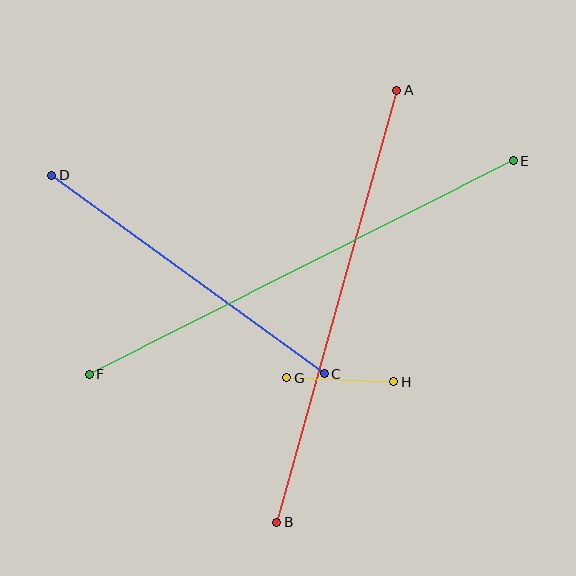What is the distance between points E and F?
The distance is approximately 475 pixels.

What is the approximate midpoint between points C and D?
The midpoint is at approximately (188, 274) pixels.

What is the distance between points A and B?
The distance is approximately 449 pixels.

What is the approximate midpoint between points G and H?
The midpoint is at approximately (340, 380) pixels.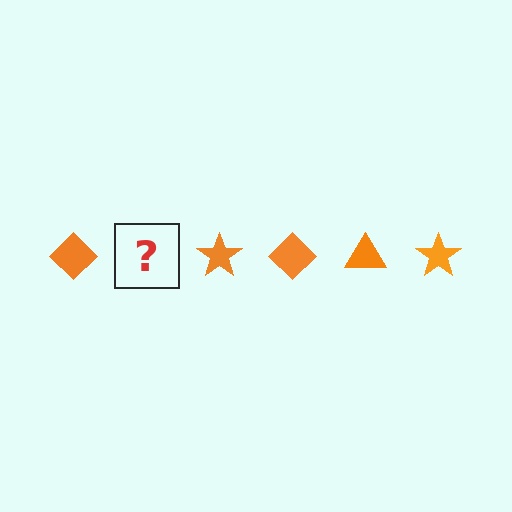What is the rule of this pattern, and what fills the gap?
The rule is that the pattern cycles through diamond, triangle, star shapes in orange. The gap should be filled with an orange triangle.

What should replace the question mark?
The question mark should be replaced with an orange triangle.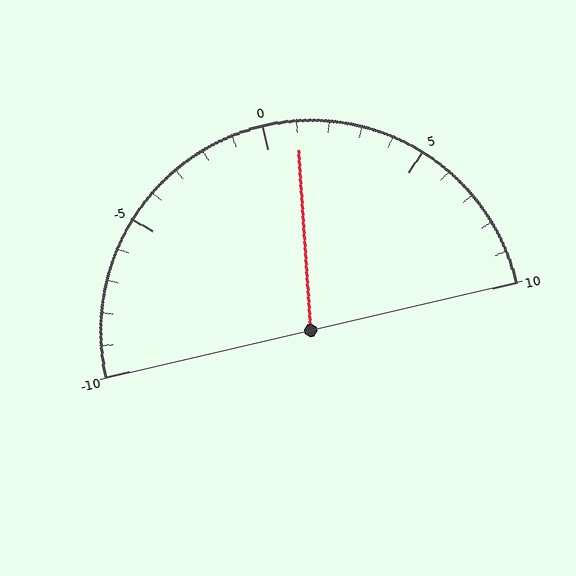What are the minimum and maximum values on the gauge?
The gauge ranges from -10 to 10.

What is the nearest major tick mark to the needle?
The nearest major tick mark is 0.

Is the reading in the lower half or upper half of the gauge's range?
The reading is in the upper half of the range (-10 to 10).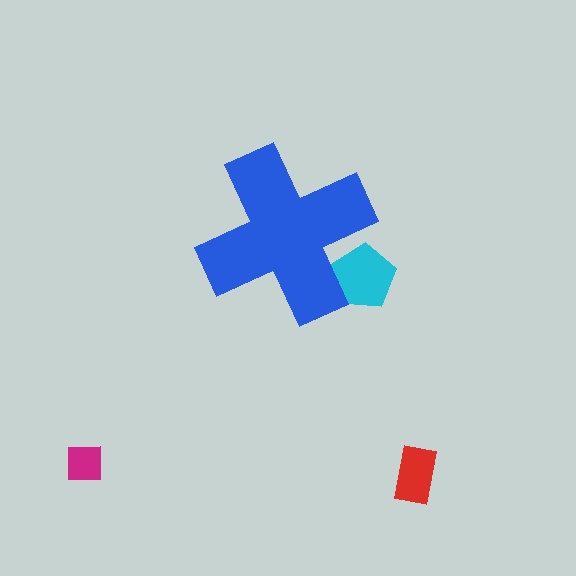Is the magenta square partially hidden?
No, the magenta square is fully visible.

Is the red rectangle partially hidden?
No, the red rectangle is fully visible.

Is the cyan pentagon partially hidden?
Yes, the cyan pentagon is partially hidden behind the blue cross.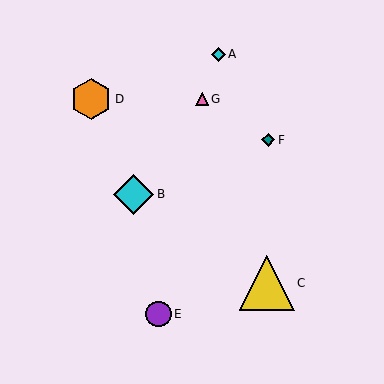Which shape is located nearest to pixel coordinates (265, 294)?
The yellow triangle (labeled C) at (267, 283) is nearest to that location.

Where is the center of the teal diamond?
The center of the teal diamond is at (268, 140).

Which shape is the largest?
The yellow triangle (labeled C) is the largest.